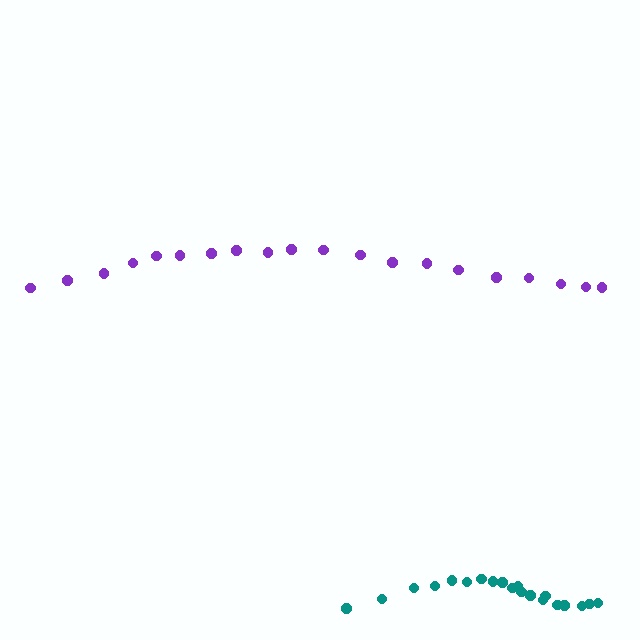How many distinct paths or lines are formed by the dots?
There are 2 distinct paths.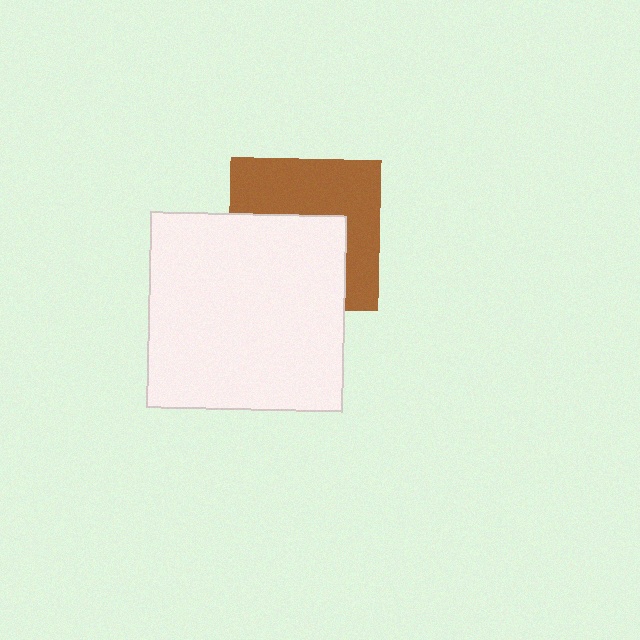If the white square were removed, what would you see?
You would see the complete brown square.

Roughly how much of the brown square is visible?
About half of it is visible (roughly 51%).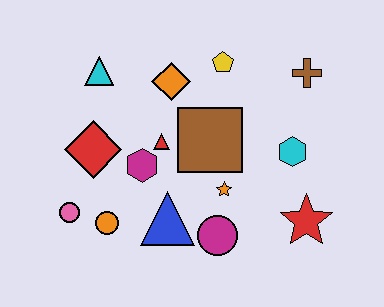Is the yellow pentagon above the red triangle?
Yes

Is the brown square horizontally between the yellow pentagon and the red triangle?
Yes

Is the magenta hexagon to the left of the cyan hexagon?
Yes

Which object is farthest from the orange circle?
The brown cross is farthest from the orange circle.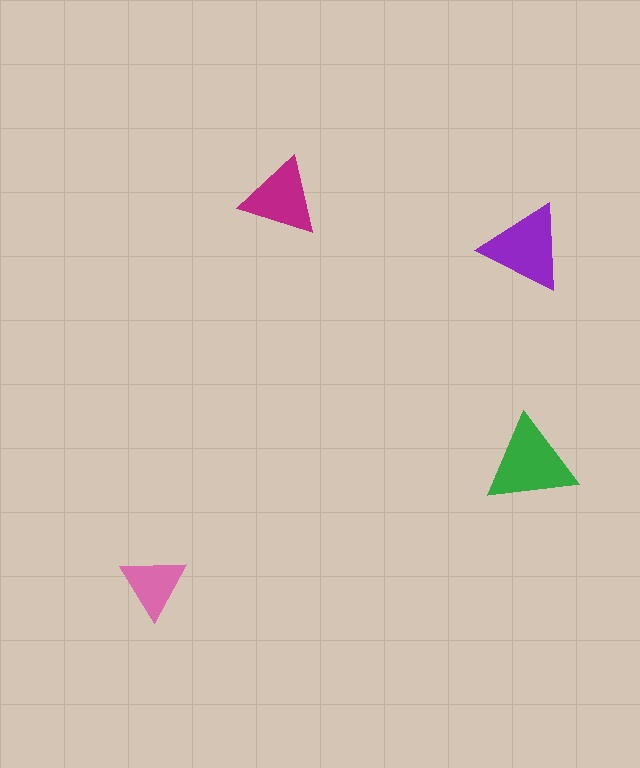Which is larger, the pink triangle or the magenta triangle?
The magenta one.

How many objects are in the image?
There are 4 objects in the image.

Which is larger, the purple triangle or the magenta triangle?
The purple one.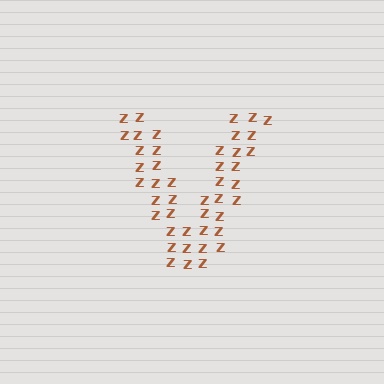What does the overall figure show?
The overall figure shows the letter V.